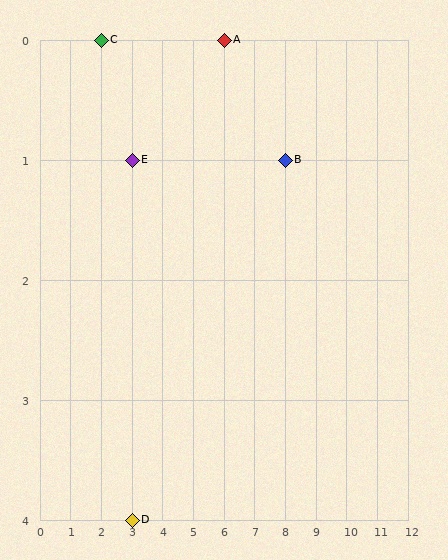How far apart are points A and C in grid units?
Points A and C are 4 columns apart.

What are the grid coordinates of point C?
Point C is at grid coordinates (2, 0).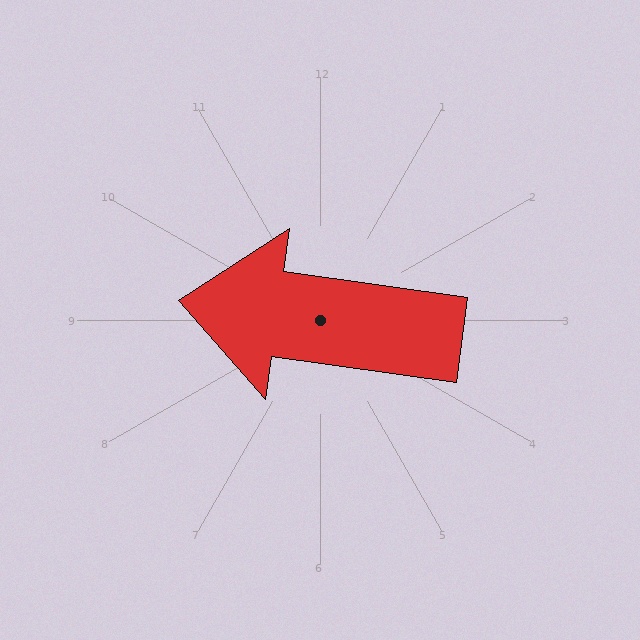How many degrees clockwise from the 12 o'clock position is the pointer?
Approximately 278 degrees.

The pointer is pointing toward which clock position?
Roughly 9 o'clock.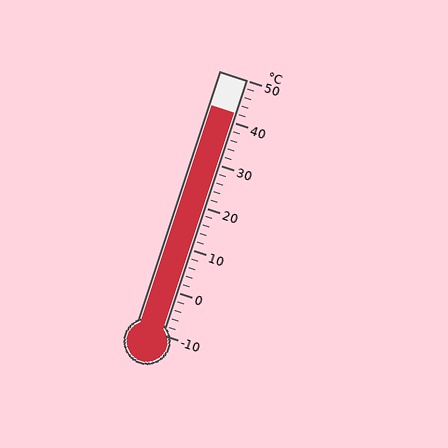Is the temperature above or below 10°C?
The temperature is above 10°C.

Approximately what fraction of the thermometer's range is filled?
The thermometer is filled to approximately 85% of its range.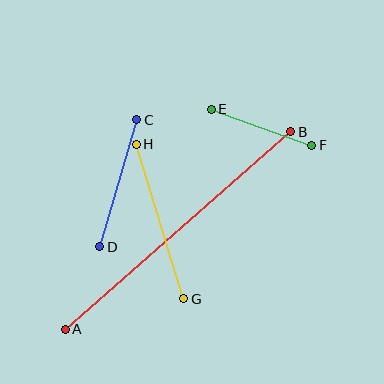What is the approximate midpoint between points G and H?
The midpoint is at approximately (160, 221) pixels.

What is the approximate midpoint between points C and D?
The midpoint is at approximately (118, 183) pixels.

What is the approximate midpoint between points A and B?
The midpoint is at approximately (178, 230) pixels.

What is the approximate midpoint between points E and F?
The midpoint is at approximately (262, 127) pixels.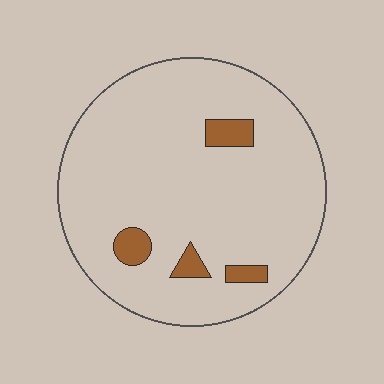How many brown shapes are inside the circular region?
4.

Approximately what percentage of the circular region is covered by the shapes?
Approximately 5%.